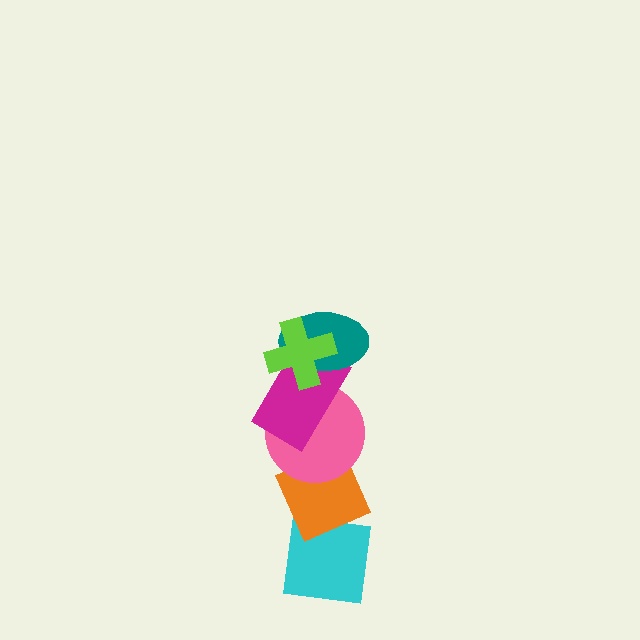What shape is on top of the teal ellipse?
The lime cross is on top of the teal ellipse.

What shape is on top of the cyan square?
The orange diamond is on top of the cyan square.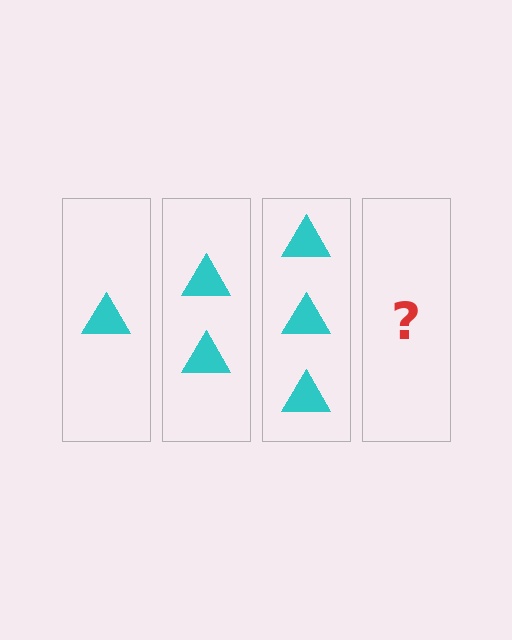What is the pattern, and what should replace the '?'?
The pattern is that each step adds one more triangle. The '?' should be 4 triangles.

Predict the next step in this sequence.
The next step is 4 triangles.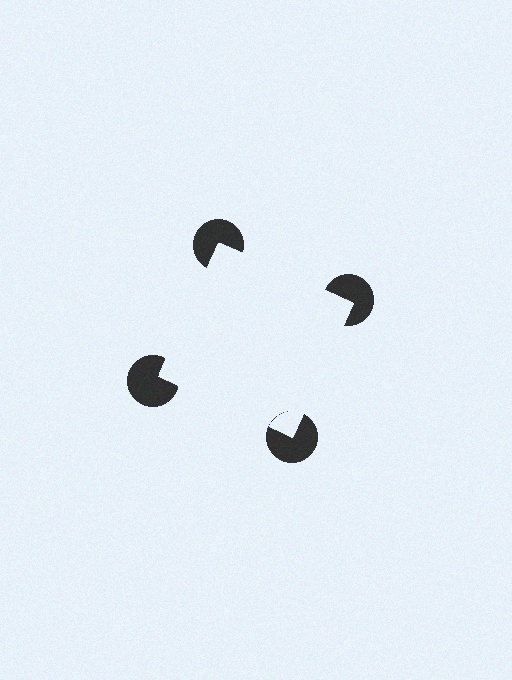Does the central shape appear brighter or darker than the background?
It typically appears slightly brighter than the background, even though no actual brightness change is drawn.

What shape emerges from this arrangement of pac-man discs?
An illusory square — its edges are inferred from the aligned wedge cuts in the pac-man discs, not physically drawn.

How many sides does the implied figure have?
4 sides.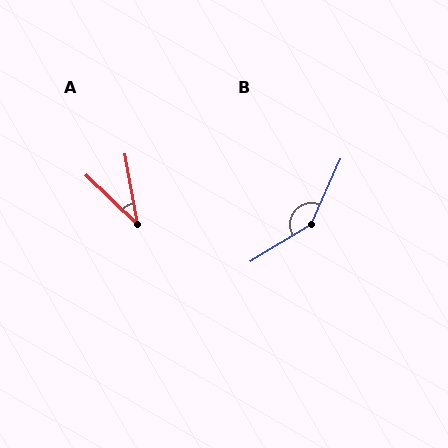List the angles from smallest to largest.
A (36°), B (146°).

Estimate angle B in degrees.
Approximately 146 degrees.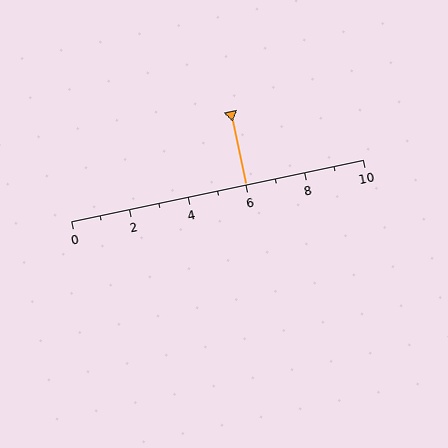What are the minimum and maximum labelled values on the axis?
The axis runs from 0 to 10.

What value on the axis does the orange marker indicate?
The marker indicates approximately 6.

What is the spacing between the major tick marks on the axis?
The major ticks are spaced 2 apart.